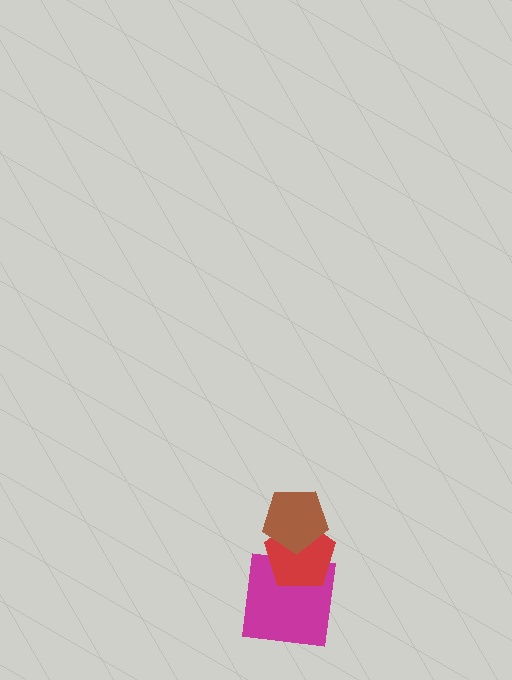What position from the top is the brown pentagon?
The brown pentagon is 1st from the top.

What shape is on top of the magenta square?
The red pentagon is on top of the magenta square.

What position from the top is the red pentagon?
The red pentagon is 2nd from the top.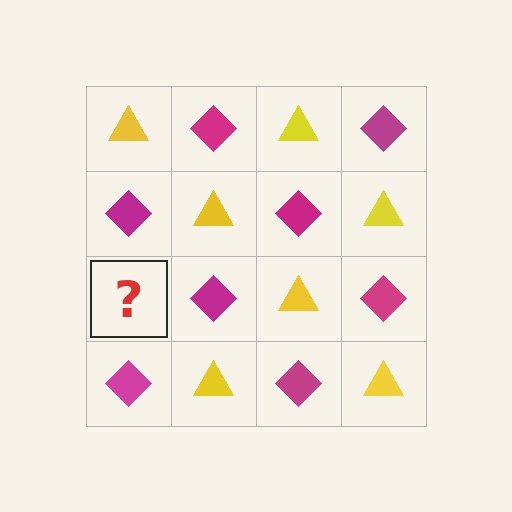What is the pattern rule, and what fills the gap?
The rule is that it alternates yellow triangle and magenta diamond in a checkerboard pattern. The gap should be filled with a yellow triangle.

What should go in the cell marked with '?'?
The missing cell should contain a yellow triangle.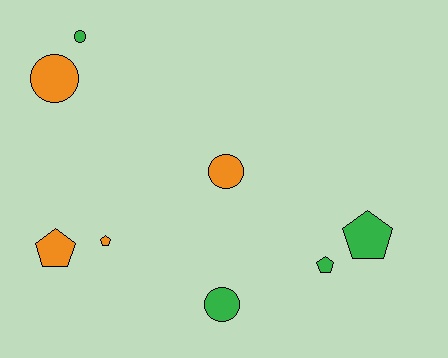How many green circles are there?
There are 2 green circles.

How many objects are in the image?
There are 8 objects.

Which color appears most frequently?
Orange, with 4 objects.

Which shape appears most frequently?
Circle, with 4 objects.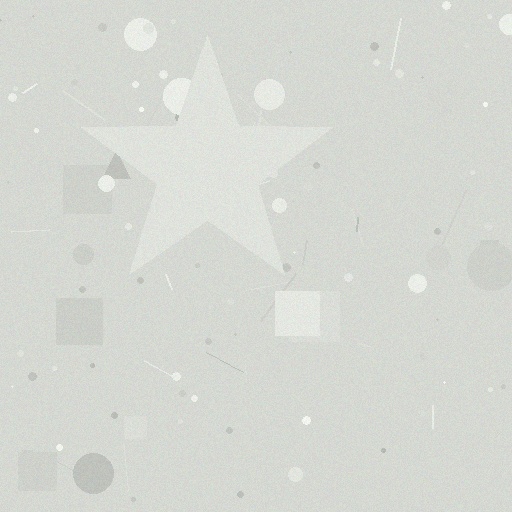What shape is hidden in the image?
A star is hidden in the image.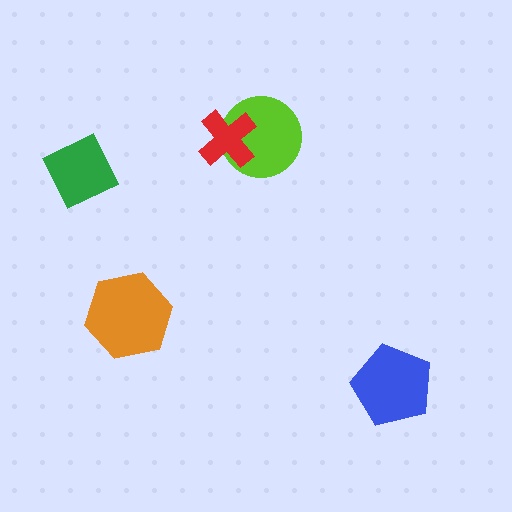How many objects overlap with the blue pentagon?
0 objects overlap with the blue pentagon.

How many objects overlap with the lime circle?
1 object overlaps with the lime circle.